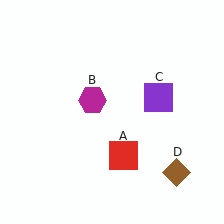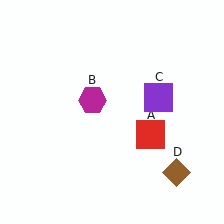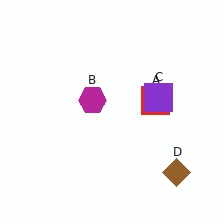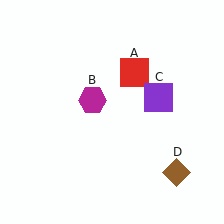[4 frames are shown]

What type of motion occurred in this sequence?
The red square (object A) rotated counterclockwise around the center of the scene.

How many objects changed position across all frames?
1 object changed position: red square (object A).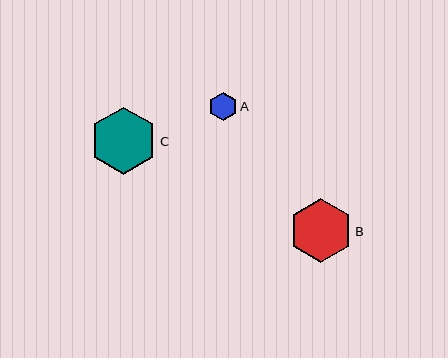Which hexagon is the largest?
Hexagon C is the largest with a size of approximately 67 pixels.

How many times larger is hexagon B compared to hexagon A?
Hexagon B is approximately 2.2 times the size of hexagon A.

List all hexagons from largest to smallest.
From largest to smallest: C, B, A.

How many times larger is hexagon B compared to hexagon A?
Hexagon B is approximately 2.2 times the size of hexagon A.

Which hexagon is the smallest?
Hexagon A is the smallest with a size of approximately 28 pixels.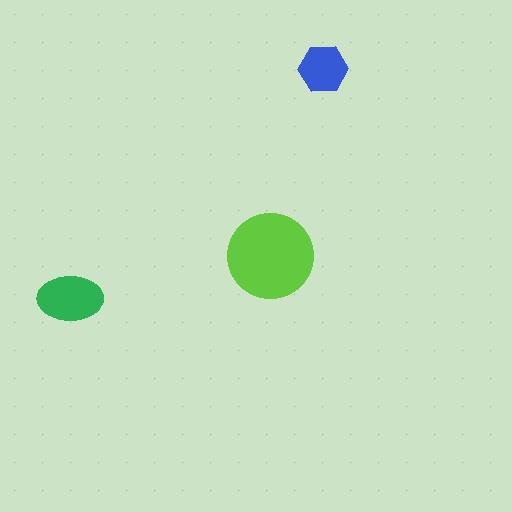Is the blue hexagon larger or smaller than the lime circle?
Smaller.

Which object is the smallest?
The blue hexagon.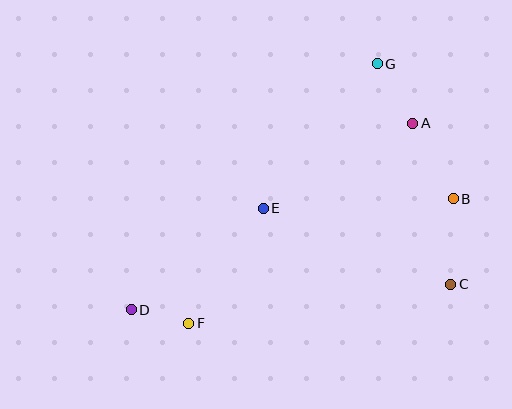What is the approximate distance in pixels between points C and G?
The distance between C and G is approximately 232 pixels.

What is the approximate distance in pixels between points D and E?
The distance between D and E is approximately 166 pixels.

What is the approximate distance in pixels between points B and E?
The distance between B and E is approximately 190 pixels.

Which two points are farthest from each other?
Points D and G are farthest from each other.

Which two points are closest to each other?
Points D and F are closest to each other.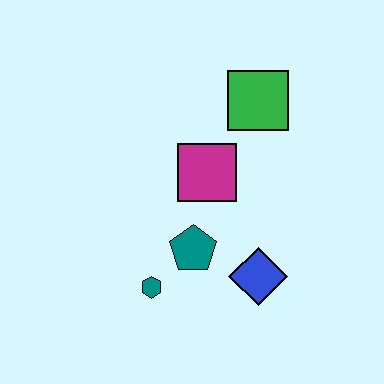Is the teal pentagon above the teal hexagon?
Yes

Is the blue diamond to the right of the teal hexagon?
Yes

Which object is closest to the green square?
The magenta square is closest to the green square.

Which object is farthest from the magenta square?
The teal hexagon is farthest from the magenta square.